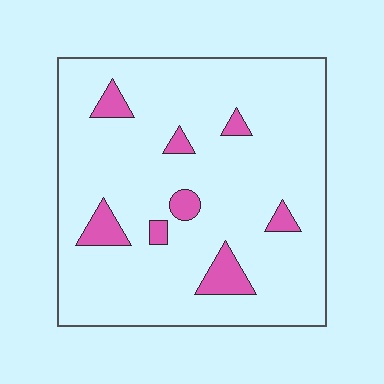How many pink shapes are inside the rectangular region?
8.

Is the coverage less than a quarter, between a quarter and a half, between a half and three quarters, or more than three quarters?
Less than a quarter.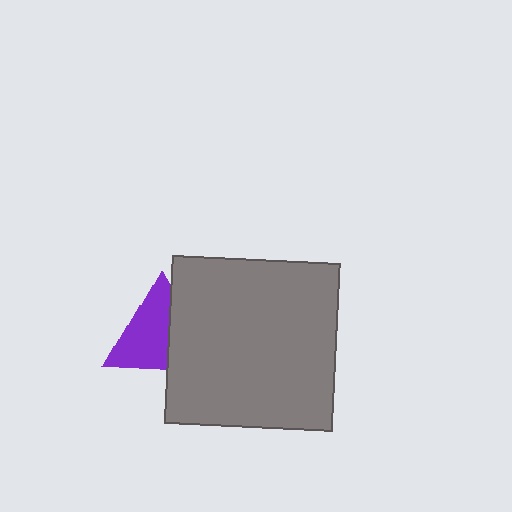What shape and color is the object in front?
The object in front is a gray square.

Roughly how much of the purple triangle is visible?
About half of it is visible (roughly 63%).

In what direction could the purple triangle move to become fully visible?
The purple triangle could move left. That would shift it out from behind the gray square entirely.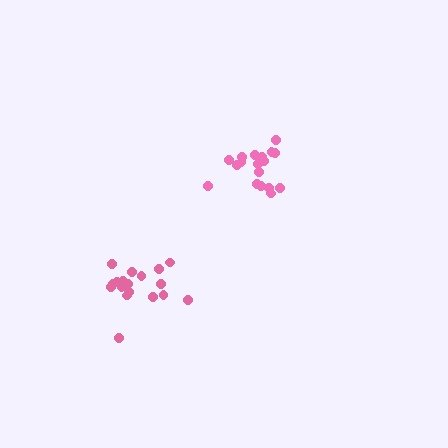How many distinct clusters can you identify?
There are 2 distinct clusters.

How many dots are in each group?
Group 1: 19 dots, Group 2: 18 dots (37 total).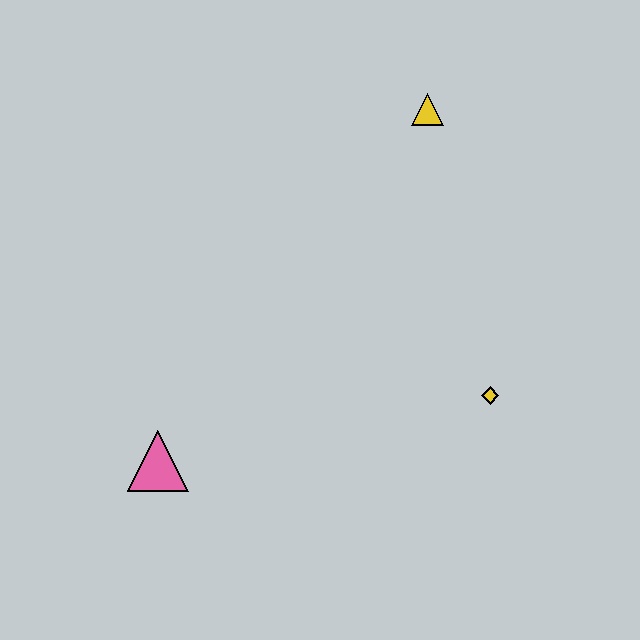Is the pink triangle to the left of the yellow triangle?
Yes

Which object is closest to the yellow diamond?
The yellow triangle is closest to the yellow diamond.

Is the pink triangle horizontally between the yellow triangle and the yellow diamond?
No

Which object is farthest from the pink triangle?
The yellow triangle is farthest from the pink triangle.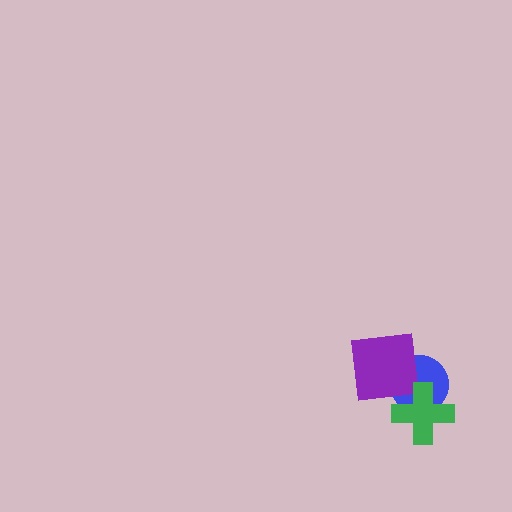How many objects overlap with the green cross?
2 objects overlap with the green cross.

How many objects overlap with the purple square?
2 objects overlap with the purple square.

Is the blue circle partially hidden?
Yes, it is partially covered by another shape.